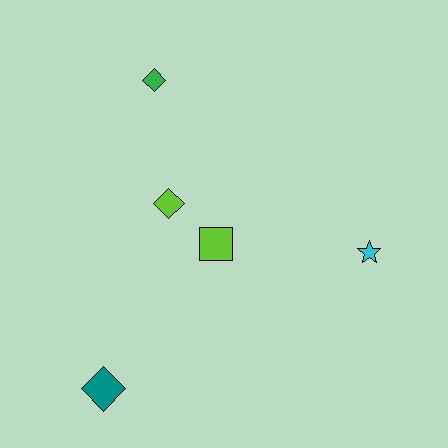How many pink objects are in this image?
There are no pink objects.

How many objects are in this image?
There are 5 objects.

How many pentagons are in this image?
There are no pentagons.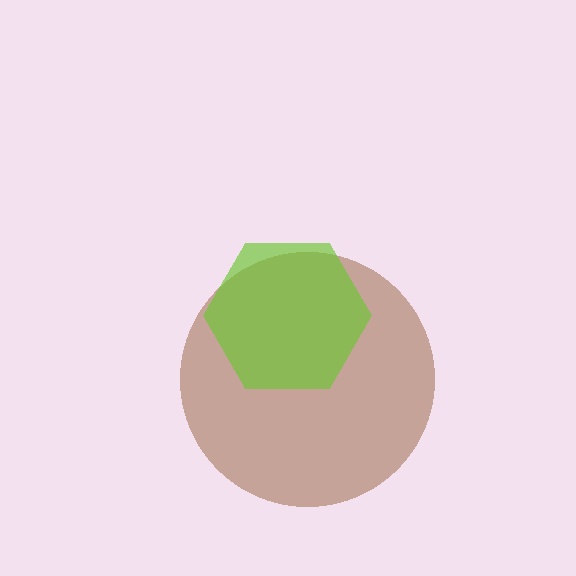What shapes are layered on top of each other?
The layered shapes are: a brown circle, a lime hexagon.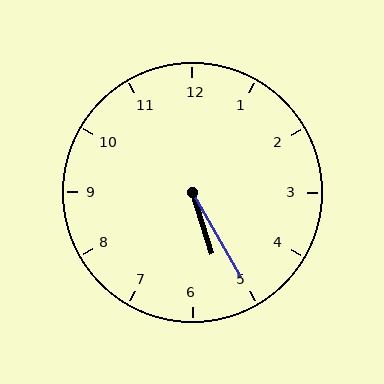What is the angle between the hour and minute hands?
Approximately 12 degrees.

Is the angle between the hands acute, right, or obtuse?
It is acute.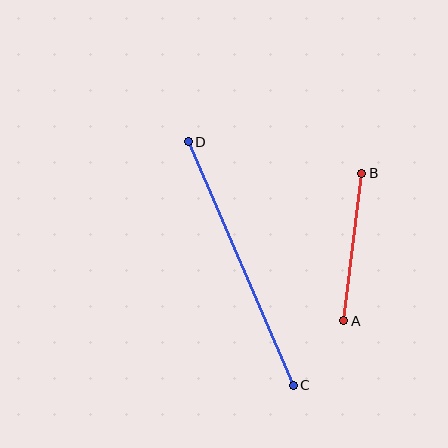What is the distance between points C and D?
The distance is approximately 265 pixels.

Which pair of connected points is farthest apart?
Points C and D are farthest apart.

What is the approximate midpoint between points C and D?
The midpoint is at approximately (241, 264) pixels.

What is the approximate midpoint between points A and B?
The midpoint is at approximately (353, 247) pixels.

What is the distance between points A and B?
The distance is approximately 149 pixels.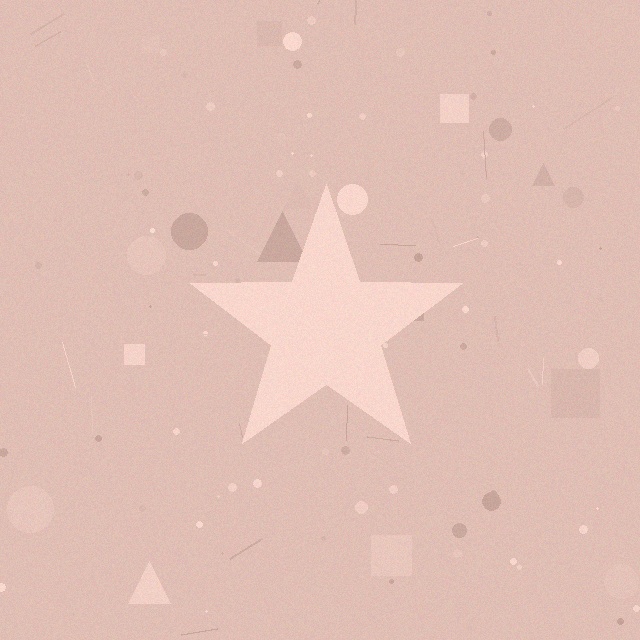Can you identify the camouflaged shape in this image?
The camouflaged shape is a star.